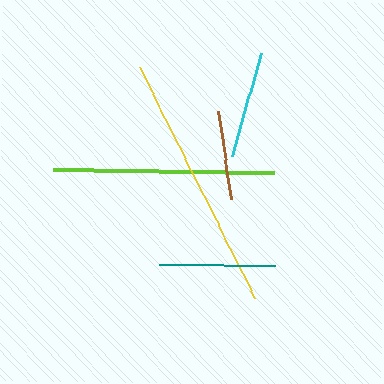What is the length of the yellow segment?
The yellow segment is approximately 258 pixels long.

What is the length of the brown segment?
The brown segment is approximately 88 pixels long.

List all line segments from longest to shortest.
From longest to shortest: yellow, lime, teal, cyan, brown.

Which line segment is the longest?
The yellow line is the longest at approximately 258 pixels.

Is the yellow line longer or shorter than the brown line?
The yellow line is longer than the brown line.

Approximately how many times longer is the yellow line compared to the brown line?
The yellow line is approximately 2.9 times the length of the brown line.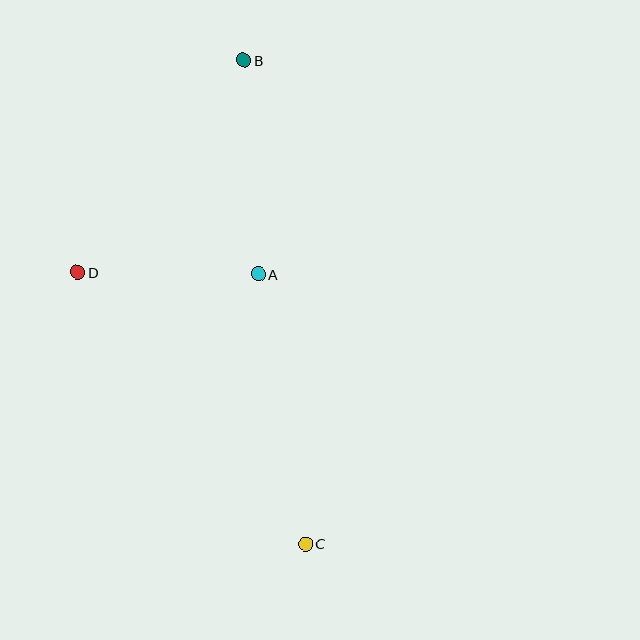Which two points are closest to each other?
Points A and D are closest to each other.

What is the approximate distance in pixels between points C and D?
The distance between C and D is approximately 354 pixels.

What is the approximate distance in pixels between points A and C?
The distance between A and C is approximately 274 pixels.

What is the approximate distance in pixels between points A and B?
The distance between A and B is approximately 214 pixels.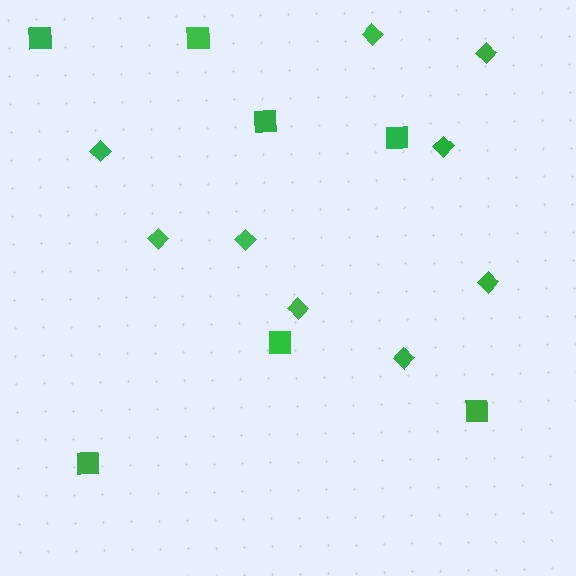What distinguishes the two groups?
There are 2 groups: one group of squares (7) and one group of diamonds (9).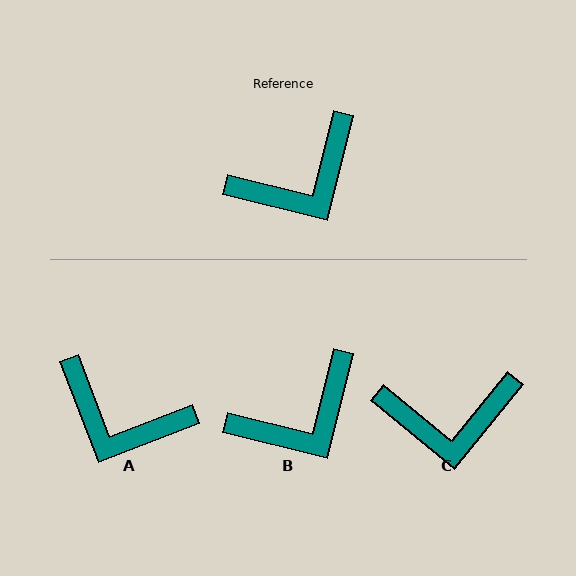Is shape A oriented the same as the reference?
No, it is off by about 55 degrees.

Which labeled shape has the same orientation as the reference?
B.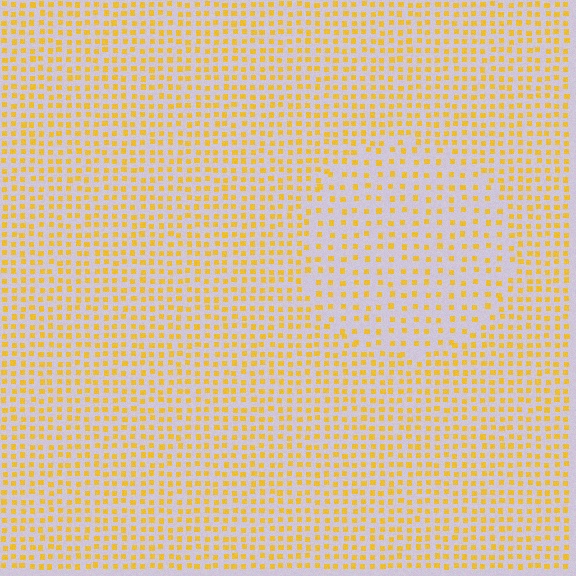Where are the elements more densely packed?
The elements are more densely packed outside the circle boundary.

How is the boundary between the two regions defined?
The boundary is defined by a change in element density (approximately 1.7x ratio). All elements are the same color, size, and shape.